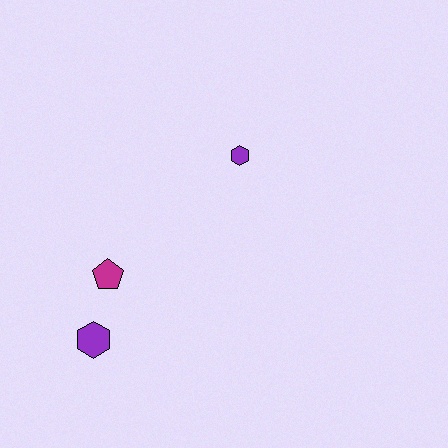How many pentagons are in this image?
There is 1 pentagon.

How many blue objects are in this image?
There are no blue objects.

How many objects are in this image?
There are 3 objects.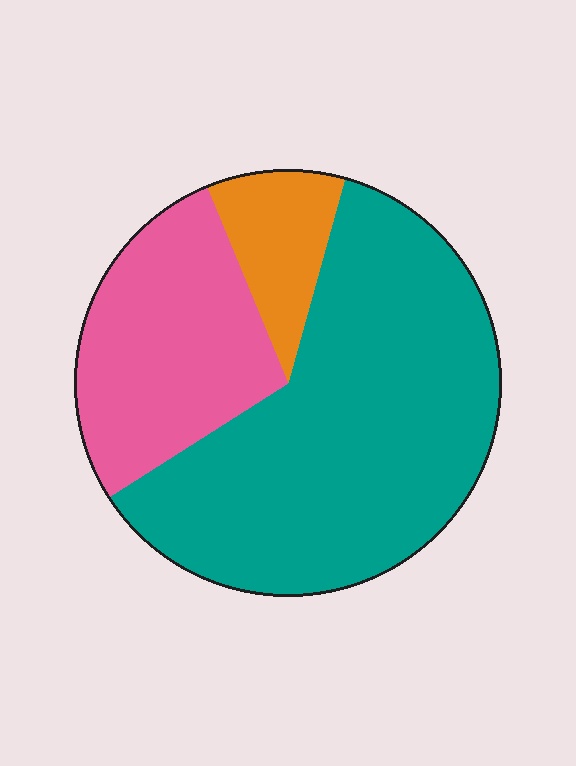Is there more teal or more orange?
Teal.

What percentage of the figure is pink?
Pink takes up between a sixth and a third of the figure.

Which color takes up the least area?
Orange, at roughly 10%.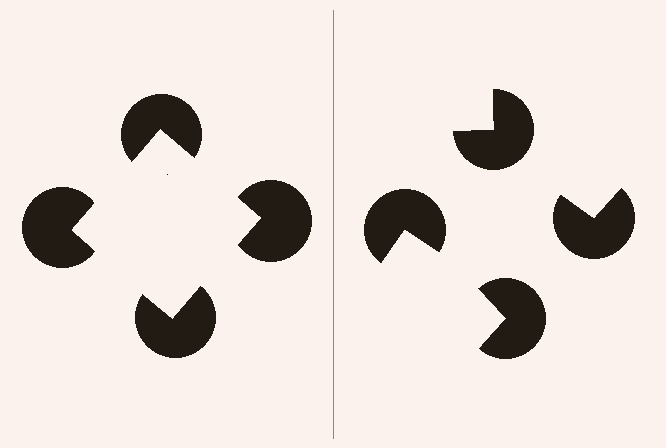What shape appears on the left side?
An illusory square.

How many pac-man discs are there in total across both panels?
8 — 4 on each side.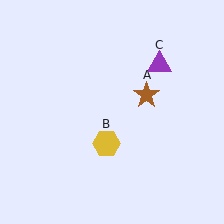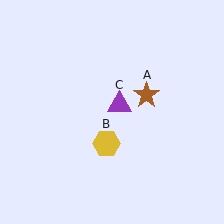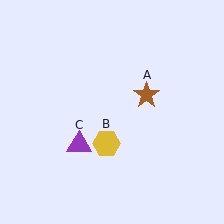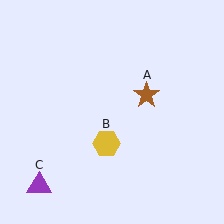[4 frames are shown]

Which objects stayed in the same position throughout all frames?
Brown star (object A) and yellow hexagon (object B) remained stationary.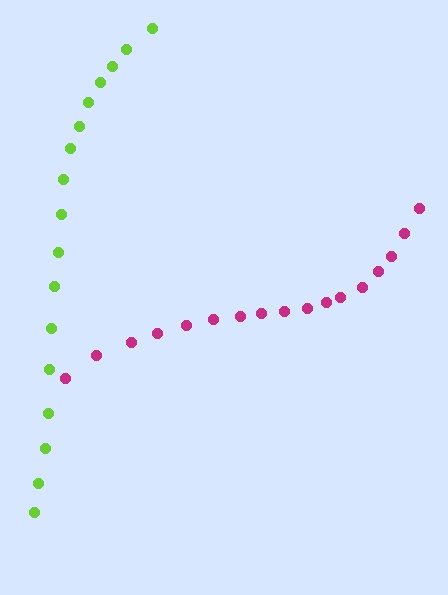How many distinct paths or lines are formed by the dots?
There are 2 distinct paths.